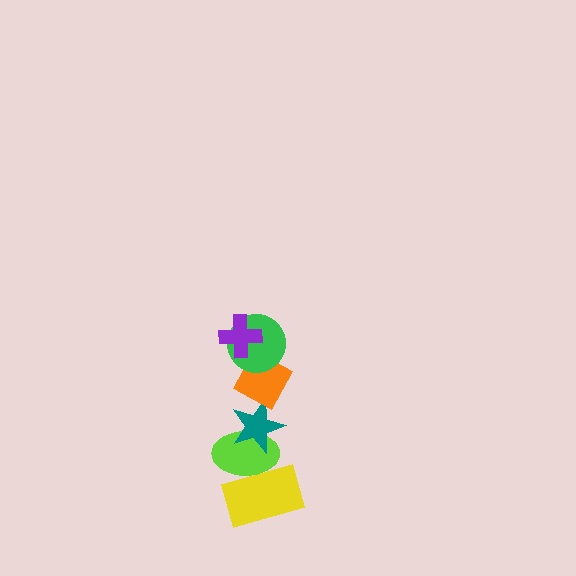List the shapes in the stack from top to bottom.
From top to bottom: the purple cross, the green circle, the orange diamond, the teal star, the lime ellipse, the yellow rectangle.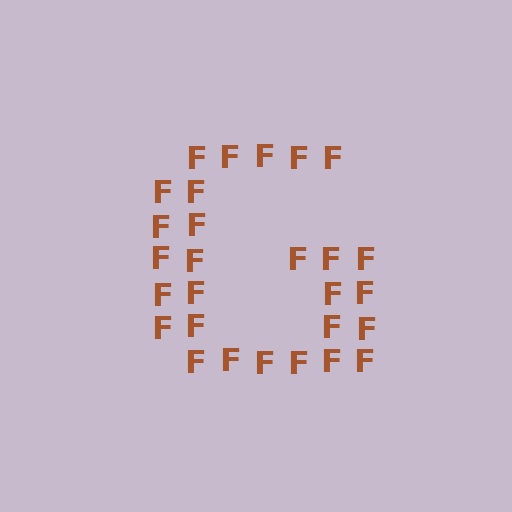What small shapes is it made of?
It is made of small letter F's.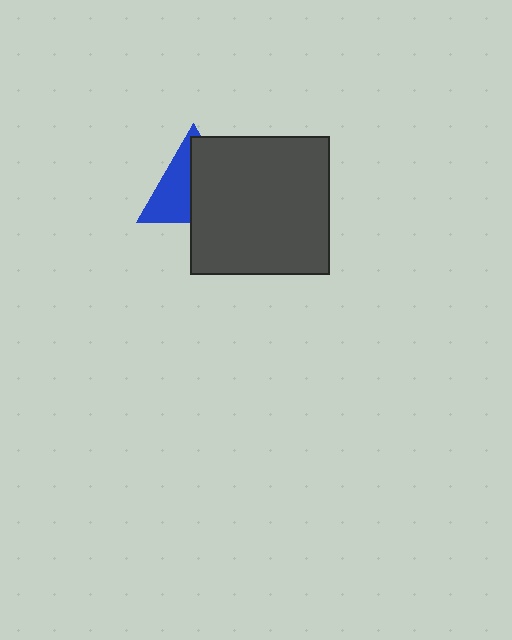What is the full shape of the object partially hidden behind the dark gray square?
The partially hidden object is a blue triangle.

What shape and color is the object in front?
The object in front is a dark gray square.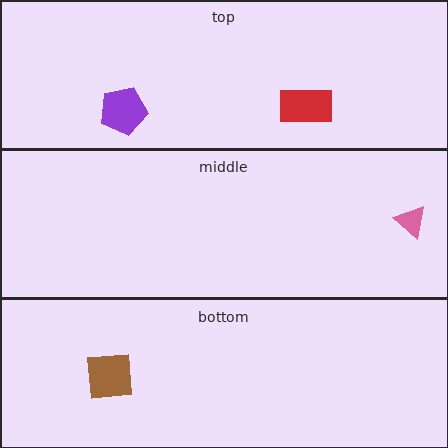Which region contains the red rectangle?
The top region.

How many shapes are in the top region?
2.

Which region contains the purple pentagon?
The top region.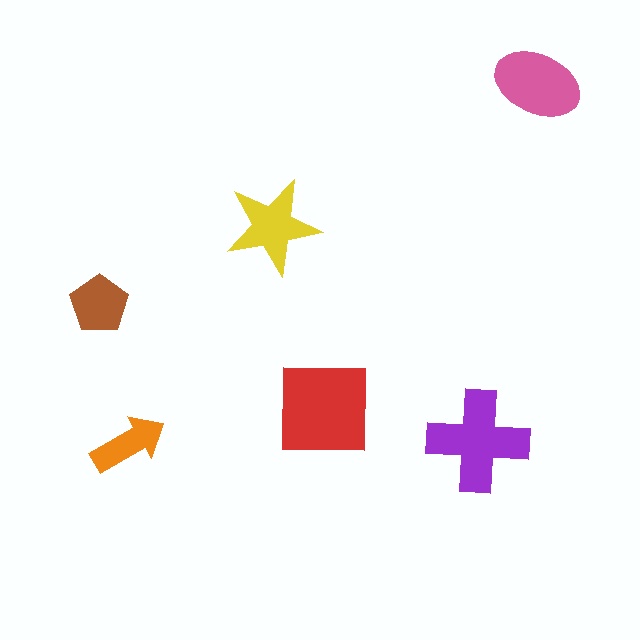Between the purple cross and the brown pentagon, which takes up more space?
The purple cross.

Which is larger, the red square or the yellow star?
The red square.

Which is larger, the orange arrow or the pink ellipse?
The pink ellipse.